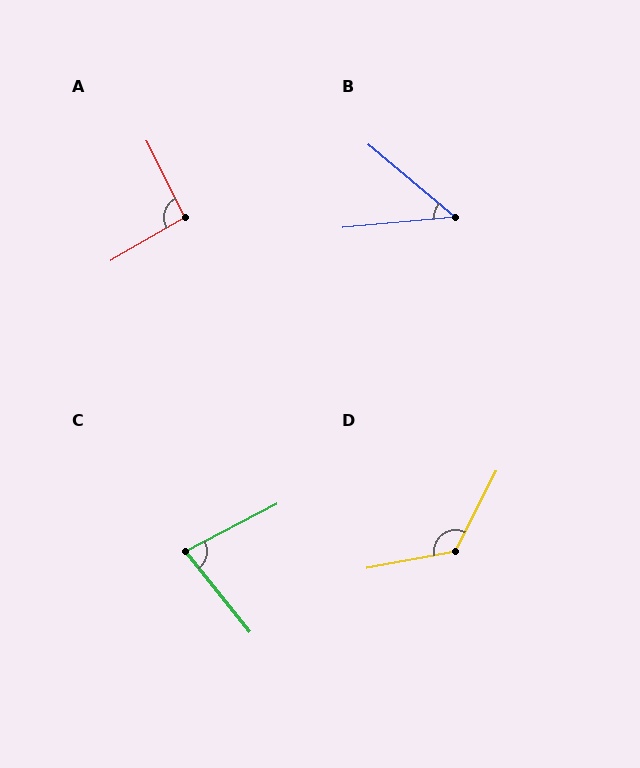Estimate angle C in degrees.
Approximately 79 degrees.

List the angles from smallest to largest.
B (45°), C (79°), A (93°), D (127°).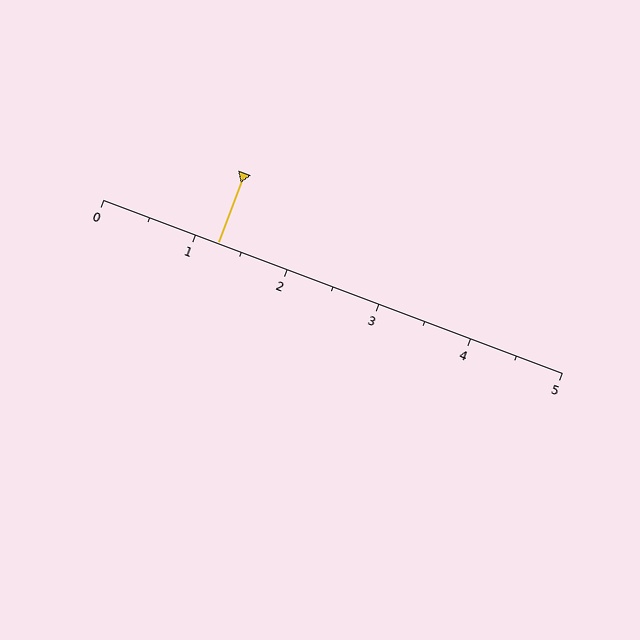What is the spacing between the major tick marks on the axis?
The major ticks are spaced 1 apart.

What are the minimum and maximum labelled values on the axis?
The axis runs from 0 to 5.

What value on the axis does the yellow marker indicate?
The marker indicates approximately 1.2.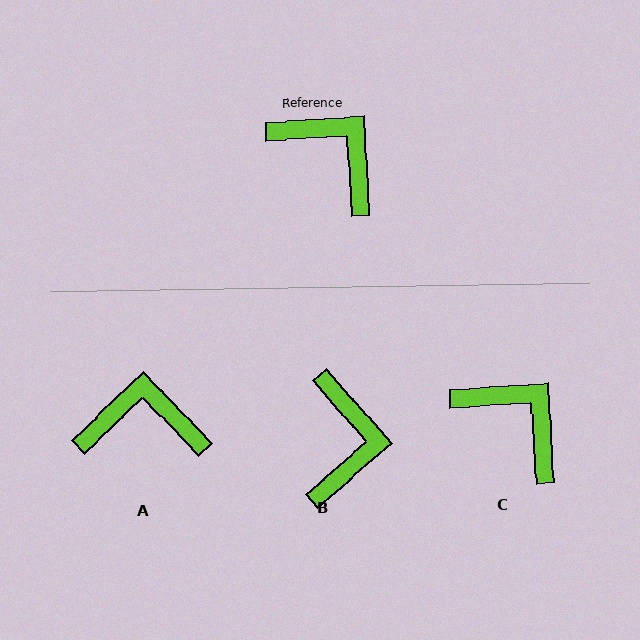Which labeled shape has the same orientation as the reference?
C.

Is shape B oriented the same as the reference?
No, it is off by about 52 degrees.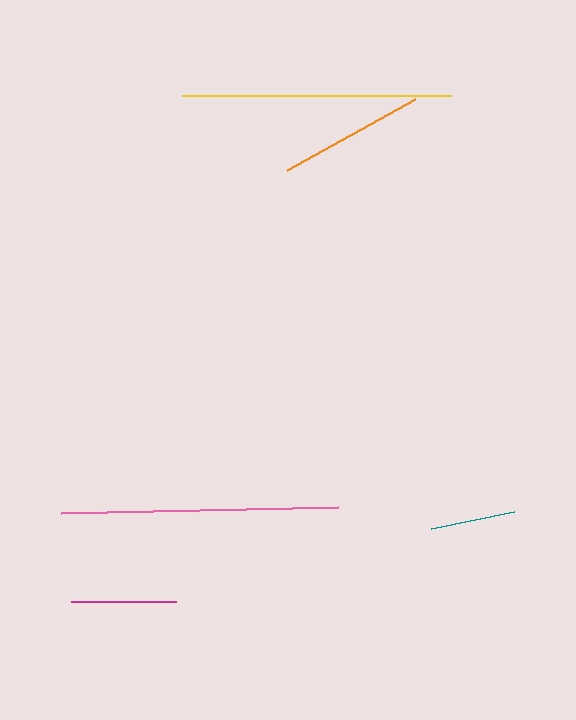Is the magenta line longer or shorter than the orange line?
The orange line is longer than the magenta line.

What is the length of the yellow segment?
The yellow segment is approximately 269 pixels long.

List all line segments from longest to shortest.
From longest to shortest: pink, yellow, orange, magenta, teal.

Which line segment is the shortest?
The teal line is the shortest at approximately 84 pixels.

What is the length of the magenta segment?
The magenta segment is approximately 105 pixels long.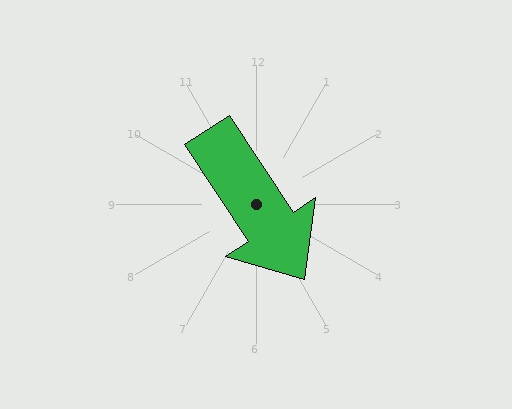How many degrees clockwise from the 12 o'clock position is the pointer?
Approximately 147 degrees.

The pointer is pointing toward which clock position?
Roughly 5 o'clock.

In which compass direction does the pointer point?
Southeast.